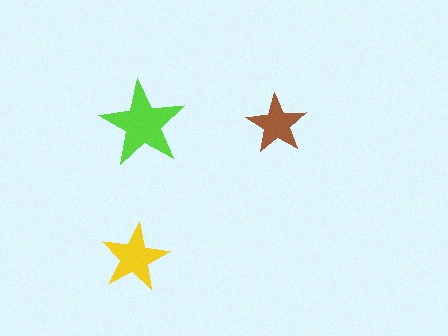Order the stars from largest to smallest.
the lime one, the yellow one, the brown one.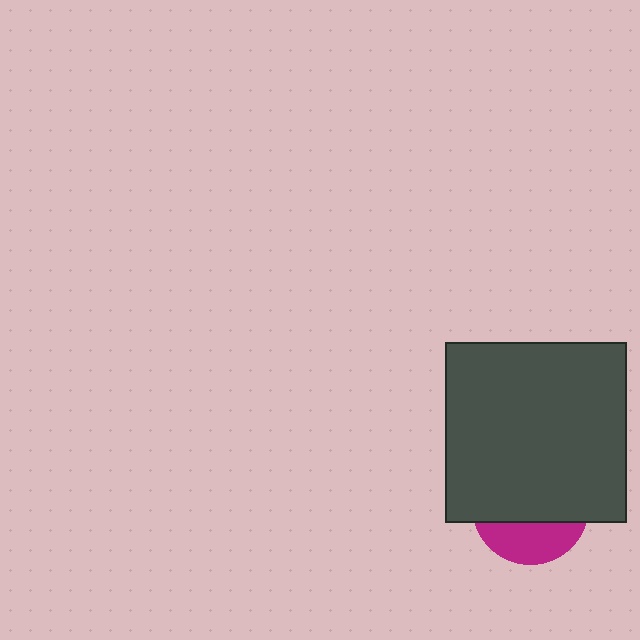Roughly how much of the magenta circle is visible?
A small part of it is visible (roughly 32%).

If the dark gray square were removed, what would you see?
You would see the complete magenta circle.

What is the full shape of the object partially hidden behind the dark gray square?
The partially hidden object is a magenta circle.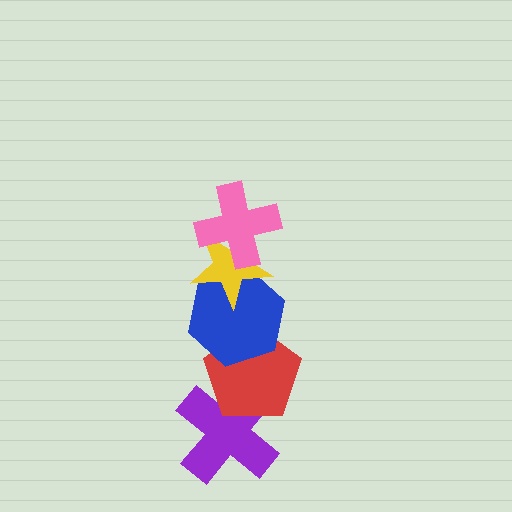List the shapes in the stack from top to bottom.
From top to bottom: the pink cross, the yellow star, the blue hexagon, the red pentagon, the purple cross.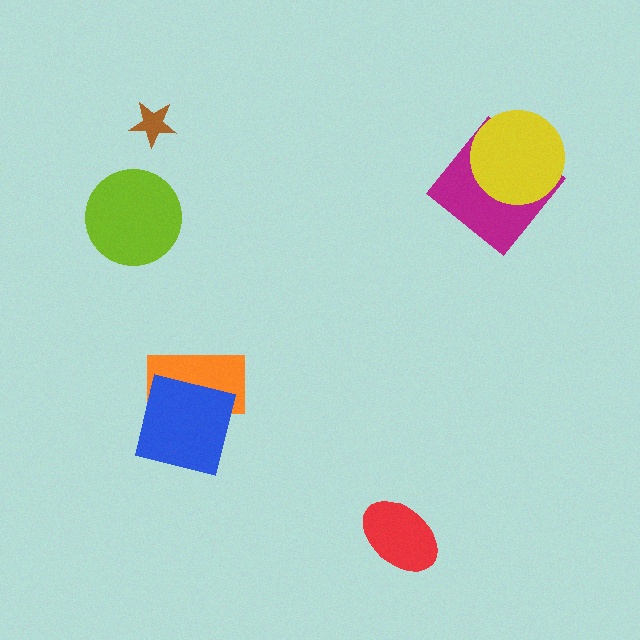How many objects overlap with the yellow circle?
1 object overlaps with the yellow circle.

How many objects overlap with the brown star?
0 objects overlap with the brown star.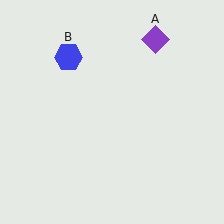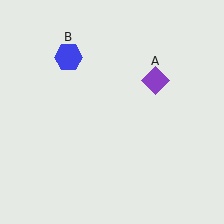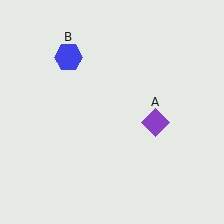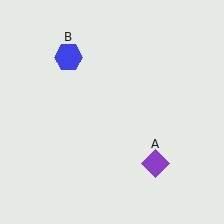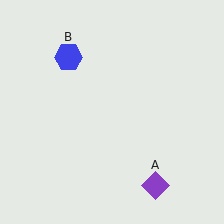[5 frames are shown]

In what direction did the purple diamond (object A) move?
The purple diamond (object A) moved down.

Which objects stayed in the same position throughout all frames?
Blue hexagon (object B) remained stationary.